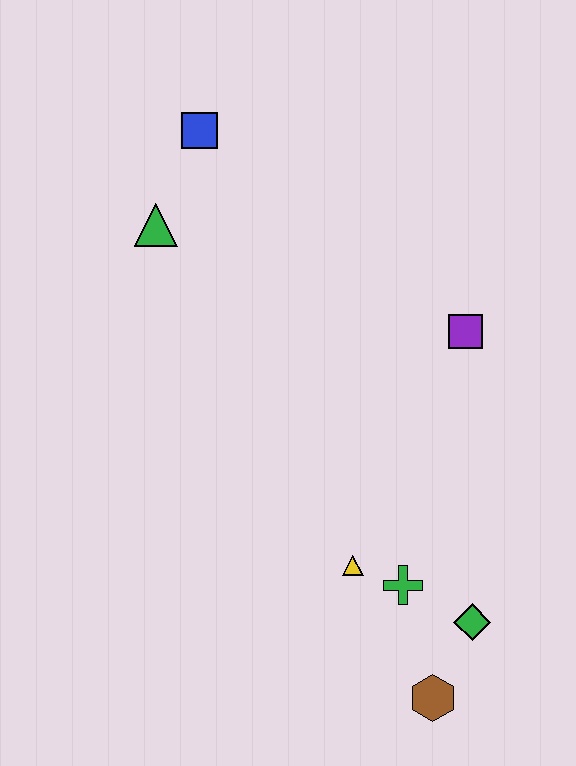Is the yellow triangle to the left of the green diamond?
Yes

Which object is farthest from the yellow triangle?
The blue square is farthest from the yellow triangle.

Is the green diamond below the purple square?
Yes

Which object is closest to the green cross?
The yellow triangle is closest to the green cross.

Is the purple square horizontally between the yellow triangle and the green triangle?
No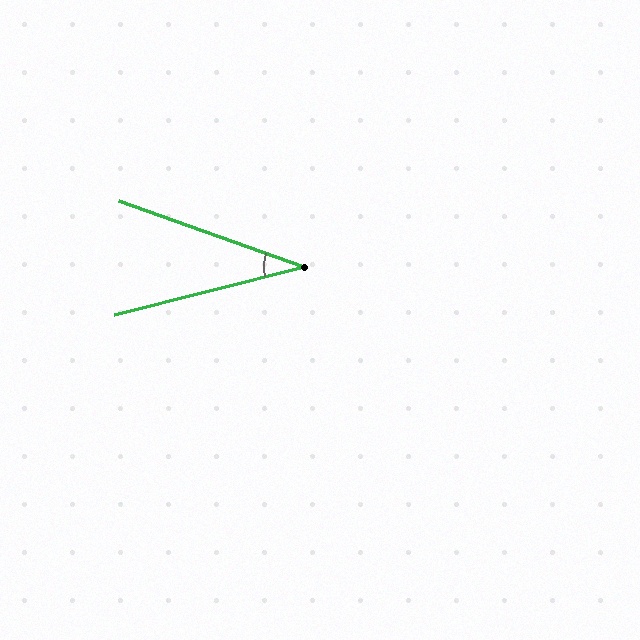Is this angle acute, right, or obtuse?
It is acute.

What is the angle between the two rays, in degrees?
Approximately 34 degrees.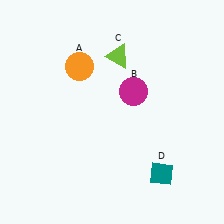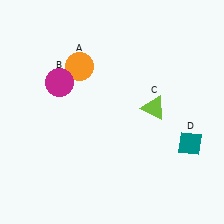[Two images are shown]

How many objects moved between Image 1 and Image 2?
3 objects moved between the two images.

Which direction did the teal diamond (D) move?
The teal diamond (D) moved up.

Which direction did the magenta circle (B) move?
The magenta circle (B) moved left.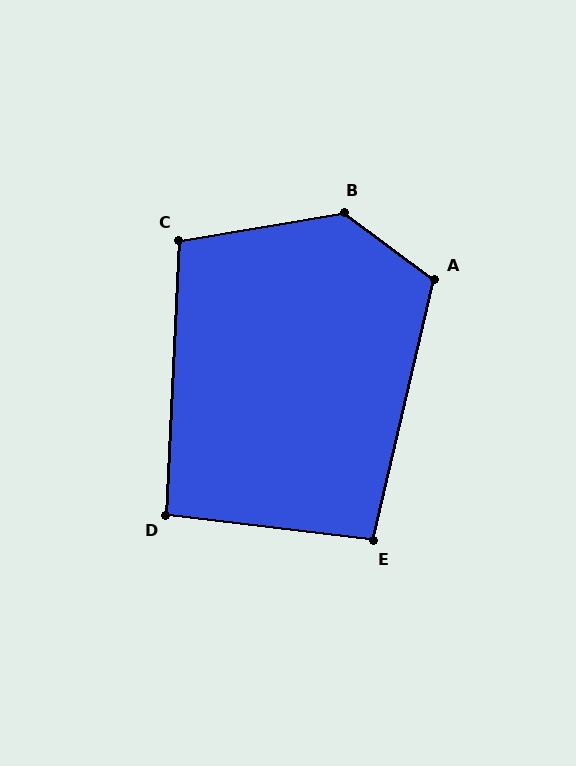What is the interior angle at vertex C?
Approximately 102 degrees (obtuse).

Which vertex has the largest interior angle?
B, at approximately 134 degrees.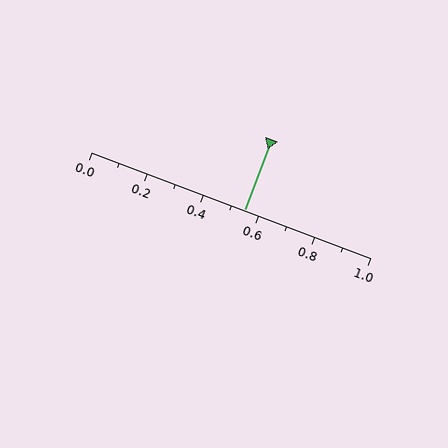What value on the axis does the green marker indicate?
The marker indicates approximately 0.55.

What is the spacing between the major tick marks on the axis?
The major ticks are spaced 0.2 apart.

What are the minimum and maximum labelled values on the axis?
The axis runs from 0.0 to 1.0.